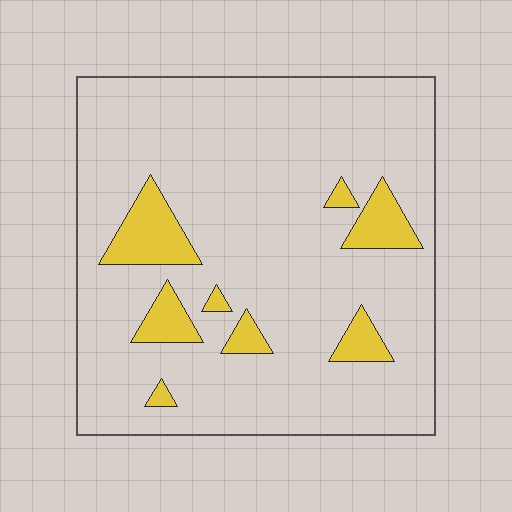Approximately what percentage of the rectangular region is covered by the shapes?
Approximately 10%.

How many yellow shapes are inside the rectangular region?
8.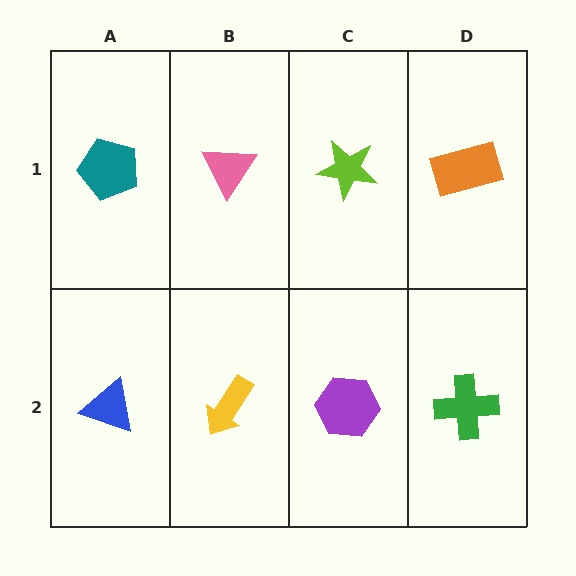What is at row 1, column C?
A lime star.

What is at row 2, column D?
A green cross.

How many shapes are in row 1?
4 shapes.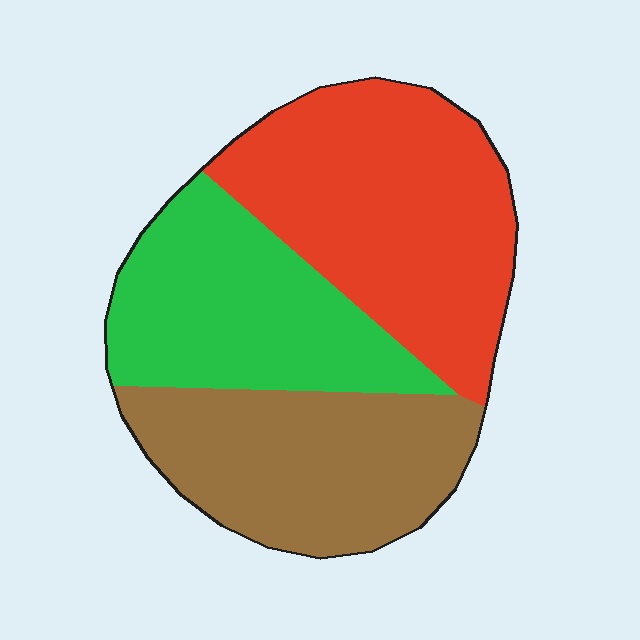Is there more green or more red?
Red.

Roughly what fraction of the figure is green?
Green covers 29% of the figure.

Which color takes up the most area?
Red, at roughly 40%.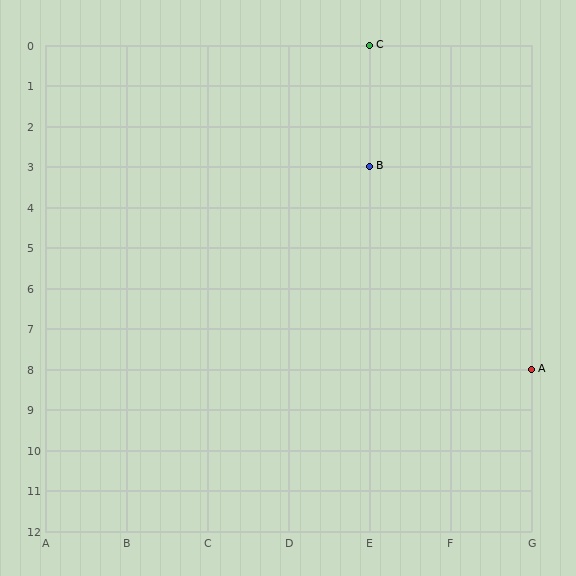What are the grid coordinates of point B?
Point B is at grid coordinates (E, 3).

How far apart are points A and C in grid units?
Points A and C are 2 columns and 8 rows apart (about 8.2 grid units diagonally).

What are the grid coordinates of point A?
Point A is at grid coordinates (G, 8).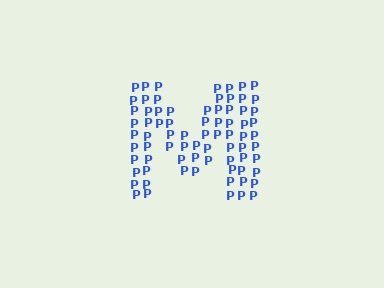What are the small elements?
The small elements are letter P's.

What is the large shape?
The large shape is the letter M.